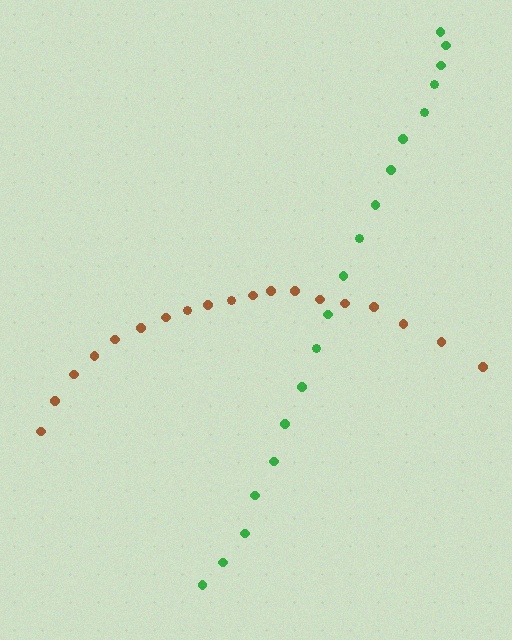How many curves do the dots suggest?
There are 2 distinct paths.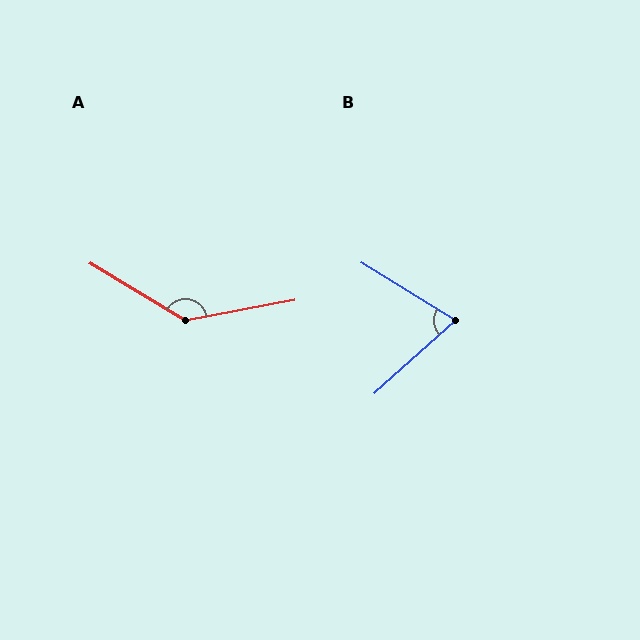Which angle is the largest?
A, at approximately 138 degrees.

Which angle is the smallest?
B, at approximately 73 degrees.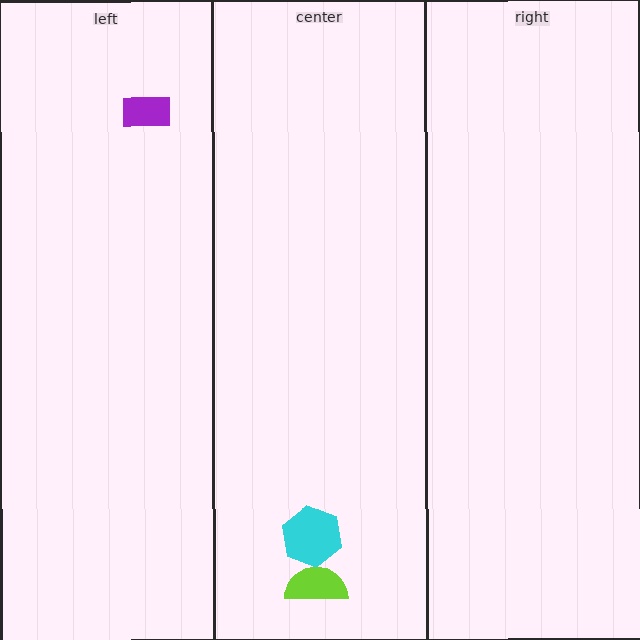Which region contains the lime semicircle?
The center region.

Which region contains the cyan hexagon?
The center region.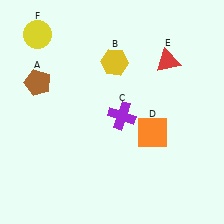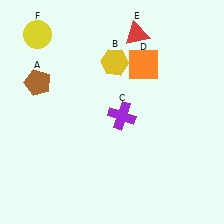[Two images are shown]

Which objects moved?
The objects that moved are: the orange square (D), the red triangle (E).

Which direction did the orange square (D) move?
The orange square (D) moved up.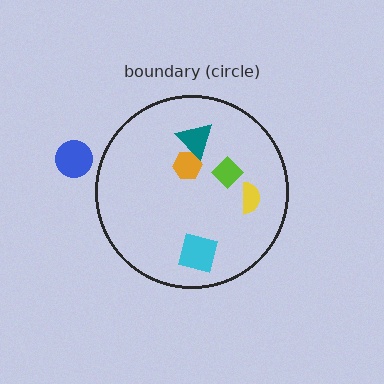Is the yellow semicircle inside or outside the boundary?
Inside.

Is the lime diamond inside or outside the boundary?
Inside.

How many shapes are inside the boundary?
5 inside, 1 outside.